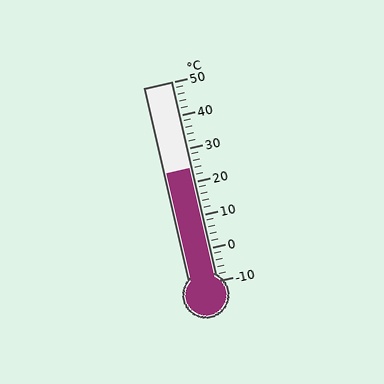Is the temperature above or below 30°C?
The temperature is below 30°C.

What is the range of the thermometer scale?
The thermometer scale ranges from -10°C to 50°C.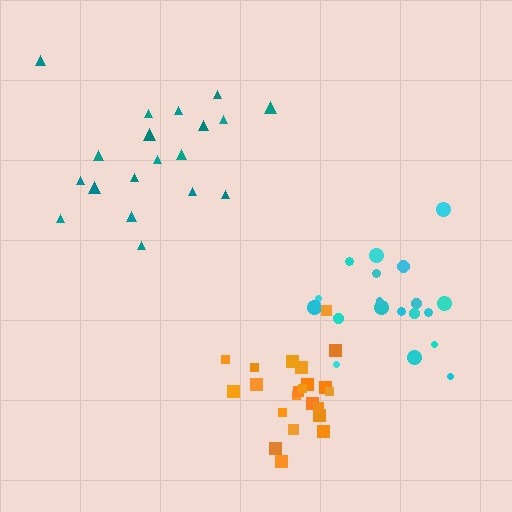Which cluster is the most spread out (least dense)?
Teal.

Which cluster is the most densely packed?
Orange.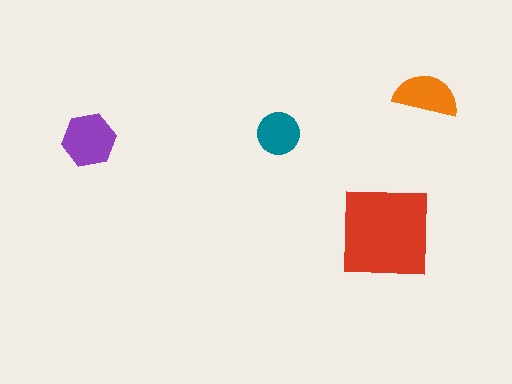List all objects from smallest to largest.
The teal circle, the orange semicircle, the purple hexagon, the red square.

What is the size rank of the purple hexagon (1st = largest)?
2nd.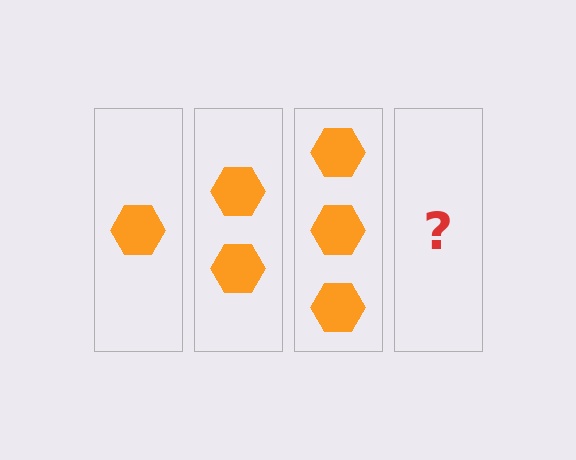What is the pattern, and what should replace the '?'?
The pattern is that each step adds one more hexagon. The '?' should be 4 hexagons.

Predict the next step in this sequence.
The next step is 4 hexagons.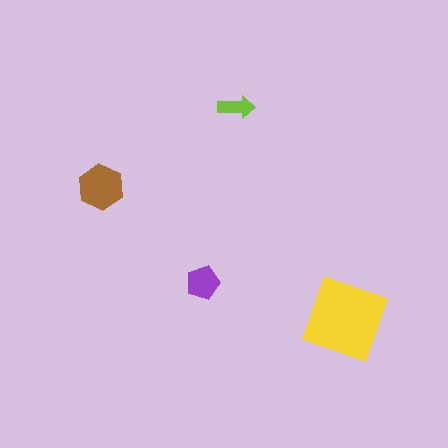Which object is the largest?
The yellow diamond.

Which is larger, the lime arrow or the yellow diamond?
The yellow diamond.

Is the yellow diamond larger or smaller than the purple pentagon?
Larger.